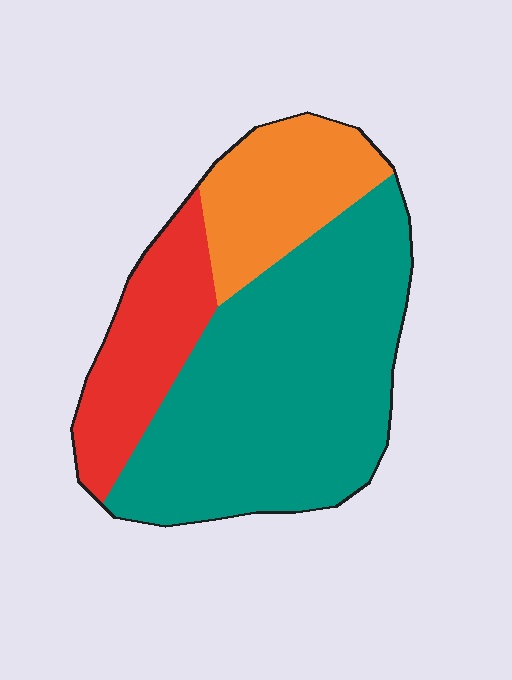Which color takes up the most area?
Teal, at roughly 60%.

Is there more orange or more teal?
Teal.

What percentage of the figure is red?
Red takes up about one fifth (1/5) of the figure.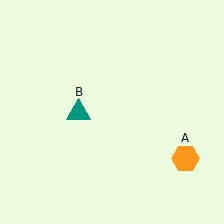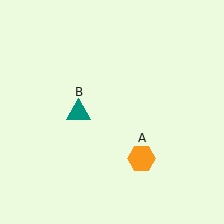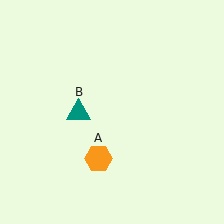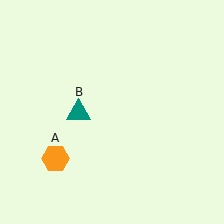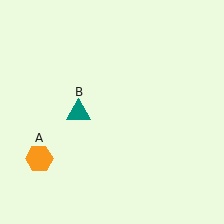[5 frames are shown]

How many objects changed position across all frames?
1 object changed position: orange hexagon (object A).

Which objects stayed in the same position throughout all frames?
Teal triangle (object B) remained stationary.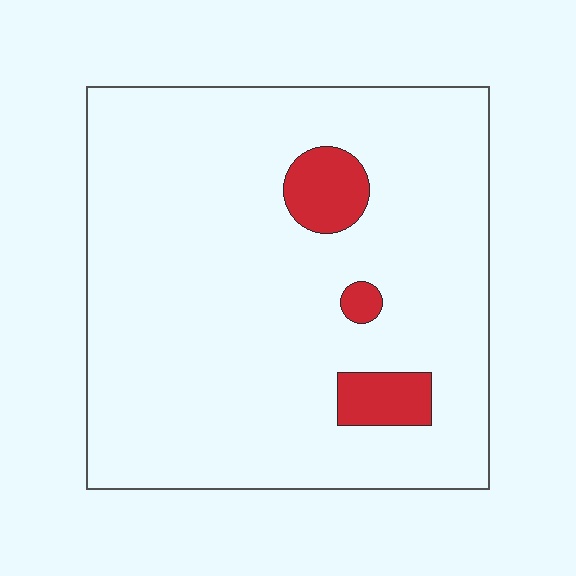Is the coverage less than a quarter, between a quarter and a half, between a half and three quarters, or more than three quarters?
Less than a quarter.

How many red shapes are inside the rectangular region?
3.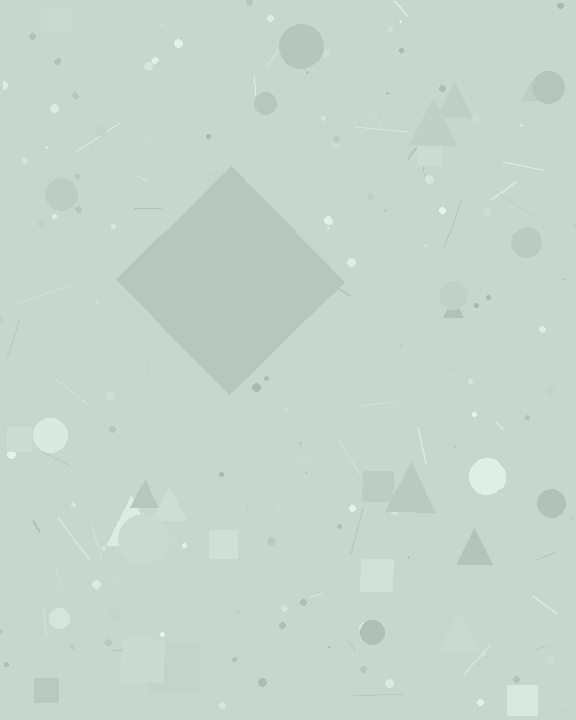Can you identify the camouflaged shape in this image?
The camouflaged shape is a diamond.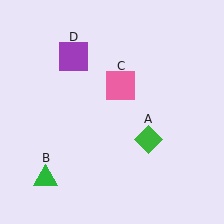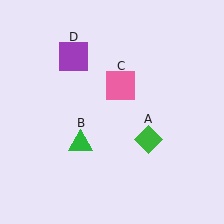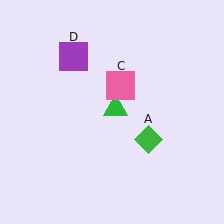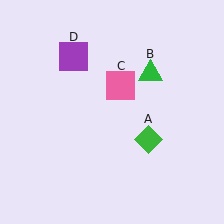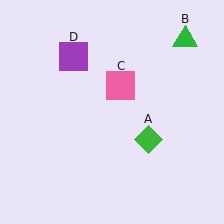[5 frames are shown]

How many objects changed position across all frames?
1 object changed position: green triangle (object B).